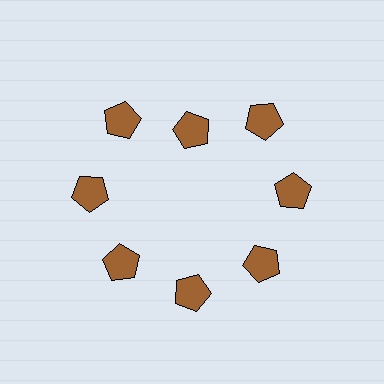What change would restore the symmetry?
The symmetry would be restored by moving it outward, back onto the ring so that all 8 pentagons sit at equal angles and equal distance from the center.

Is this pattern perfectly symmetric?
No. The 8 brown pentagons are arranged in a ring, but one element near the 12 o'clock position is pulled inward toward the center, breaking the 8-fold rotational symmetry.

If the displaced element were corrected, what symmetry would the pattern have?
It would have 8-fold rotational symmetry — the pattern would map onto itself every 45 degrees.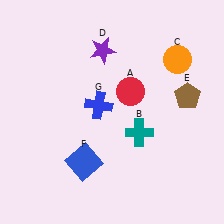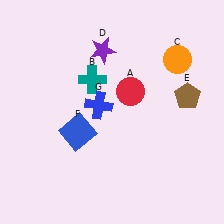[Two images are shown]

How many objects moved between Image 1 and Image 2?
2 objects moved between the two images.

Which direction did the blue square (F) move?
The blue square (F) moved up.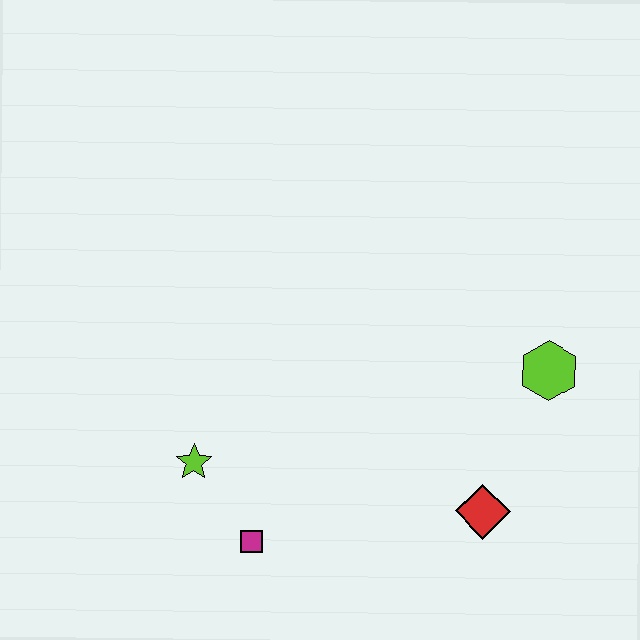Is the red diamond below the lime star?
Yes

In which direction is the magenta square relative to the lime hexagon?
The magenta square is to the left of the lime hexagon.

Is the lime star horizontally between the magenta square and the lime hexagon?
No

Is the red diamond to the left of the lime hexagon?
Yes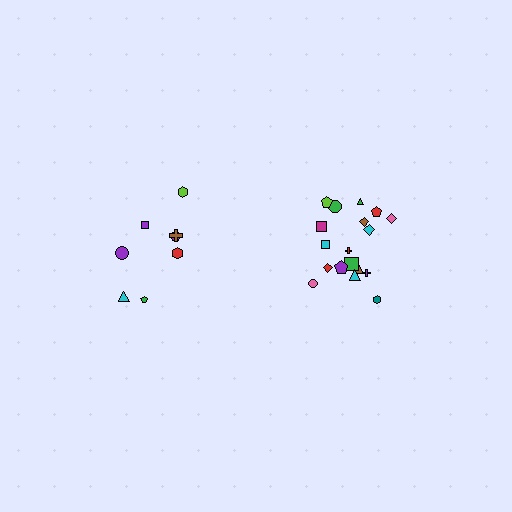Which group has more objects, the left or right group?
The right group.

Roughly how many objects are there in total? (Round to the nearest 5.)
Roughly 25 objects in total.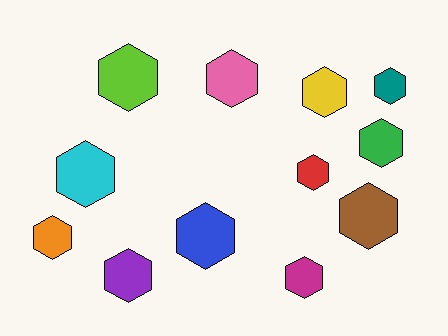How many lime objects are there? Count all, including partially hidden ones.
There is 1 lime object.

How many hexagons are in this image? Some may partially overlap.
There are 12 hexagons.